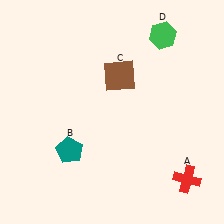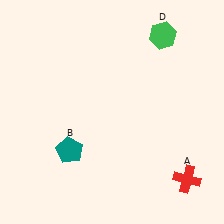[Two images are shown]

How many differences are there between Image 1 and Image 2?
There is 1 difference between the two images.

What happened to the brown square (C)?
The brown square (C) was removed in Image 2. It was in the top-right area of Image 1.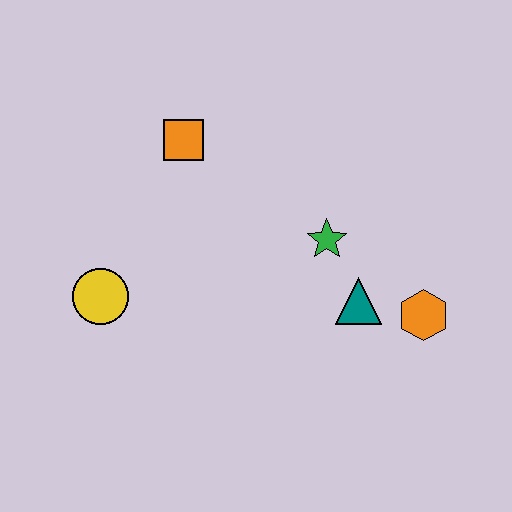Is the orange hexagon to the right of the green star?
Yes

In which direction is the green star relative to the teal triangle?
The green star is above the teal triangle.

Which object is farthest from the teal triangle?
The yellow circle is farthest from the teal triangle.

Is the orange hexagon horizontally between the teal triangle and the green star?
No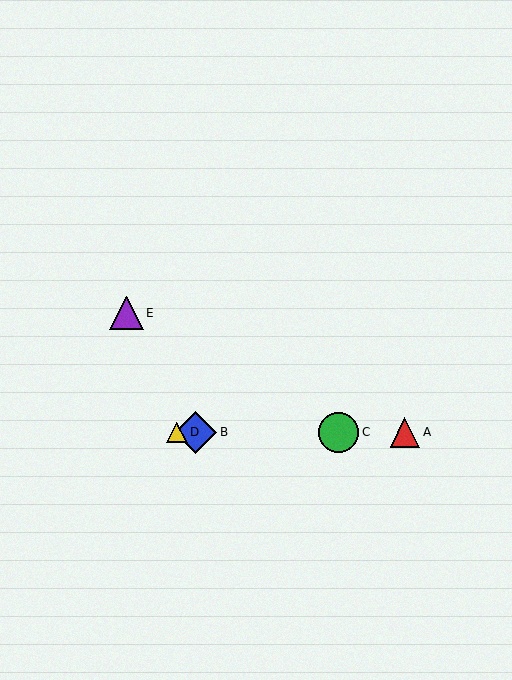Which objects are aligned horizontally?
Objects A, B, C, D are aligned horizontally.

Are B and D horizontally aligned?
Yes, both are at y≈432.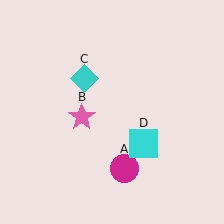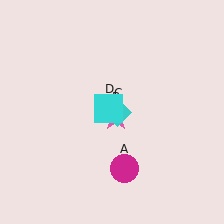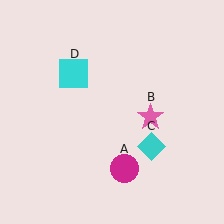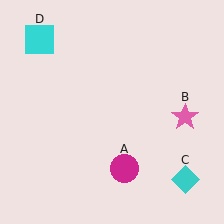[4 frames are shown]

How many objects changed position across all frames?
3 objects changed position: pink star (object B), cyan diamond (object C), cyan square (object D).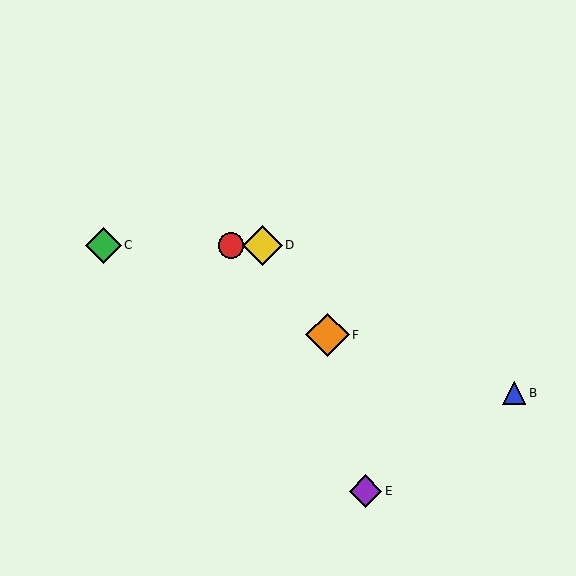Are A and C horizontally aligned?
Yes, both are at y≈245.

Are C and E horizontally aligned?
No, C is at y≈245 and E is at y≈491.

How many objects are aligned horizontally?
3 objects (A, C, D) are aligned horizontally.